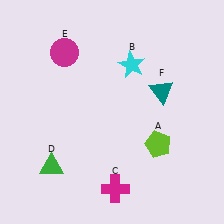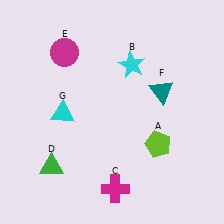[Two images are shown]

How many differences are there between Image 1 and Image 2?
There is 1 difference between the two images.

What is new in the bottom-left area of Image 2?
A cyan triangle (G) was added in the bottom-left area of Image 2.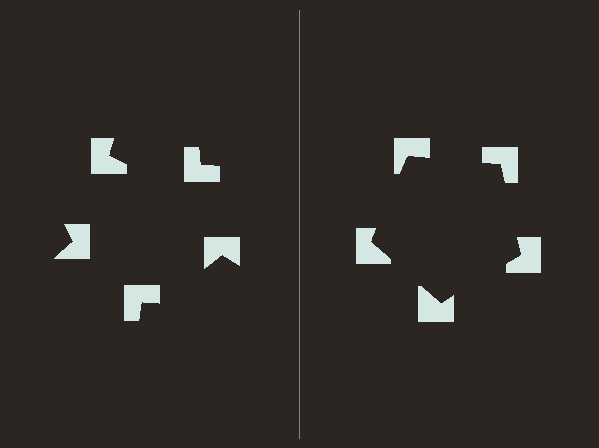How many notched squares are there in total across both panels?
10 — 5 on each side.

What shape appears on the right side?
An illusory pentagon.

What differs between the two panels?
The notched squares are positioned identically on both sides; only the wedge orientations differ. On the right they align to a pentagon; on the left they are misaligned.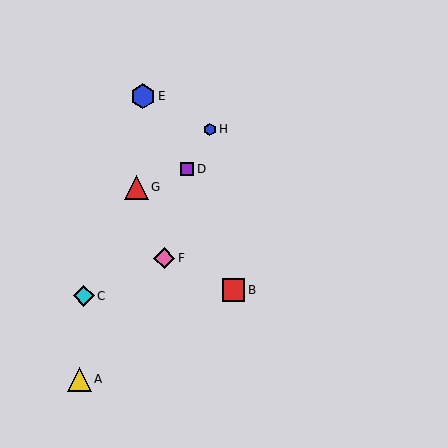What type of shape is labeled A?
Shape A is a yellow triangle.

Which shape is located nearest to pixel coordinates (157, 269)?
The pink diamond (labeled F) at (164, 258) is nearest to that location.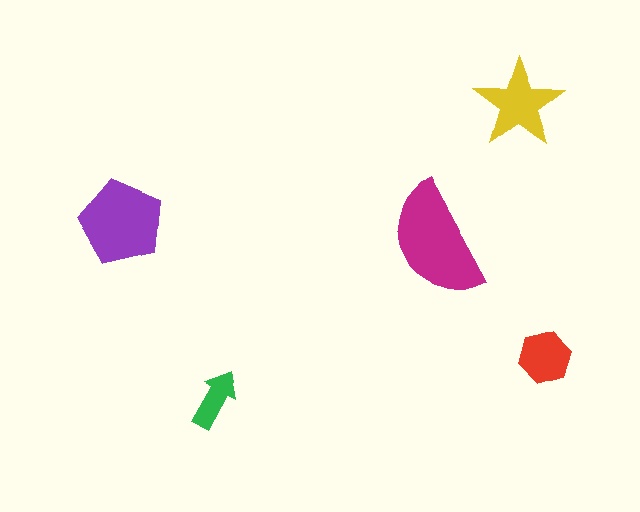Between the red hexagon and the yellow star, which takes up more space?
The yellow star.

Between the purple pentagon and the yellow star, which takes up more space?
The purple pentagon.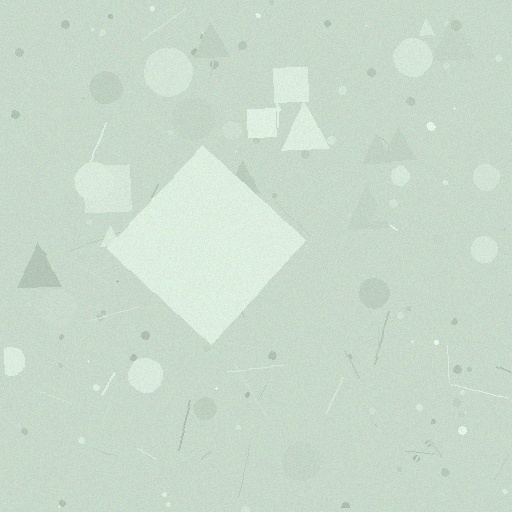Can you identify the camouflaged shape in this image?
The camouflaged shape is a diamond.